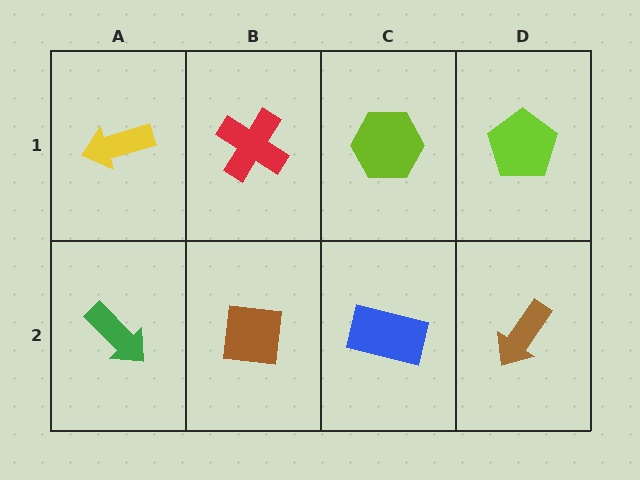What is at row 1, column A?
A yellow arrow.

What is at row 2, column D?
A brown arrow.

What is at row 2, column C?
A blue rectangle.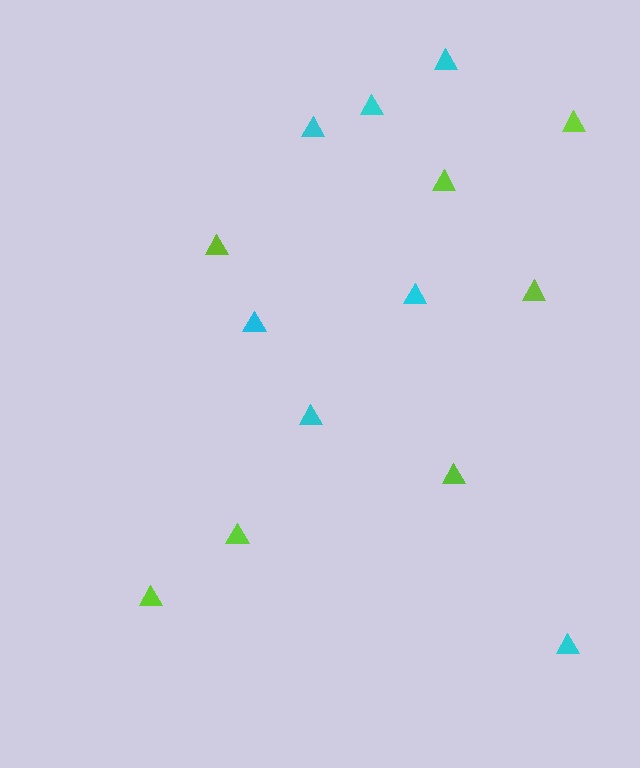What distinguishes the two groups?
There are 2 groups: one group of cyan triangles (7) and one group of lime triangles (7).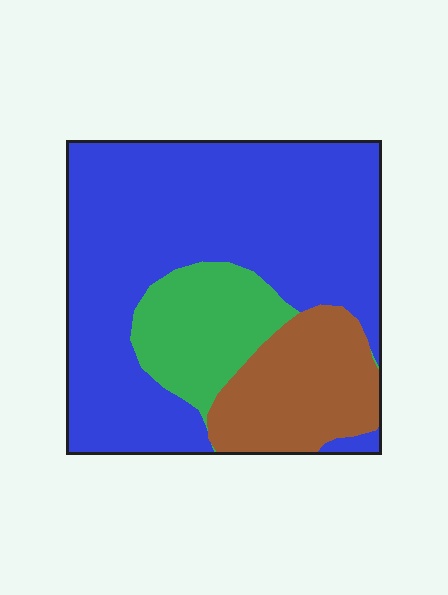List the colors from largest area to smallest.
From largest to smallest: blue, brown, green.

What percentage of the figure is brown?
Brown takes up about one fifth (1/5) of the figure.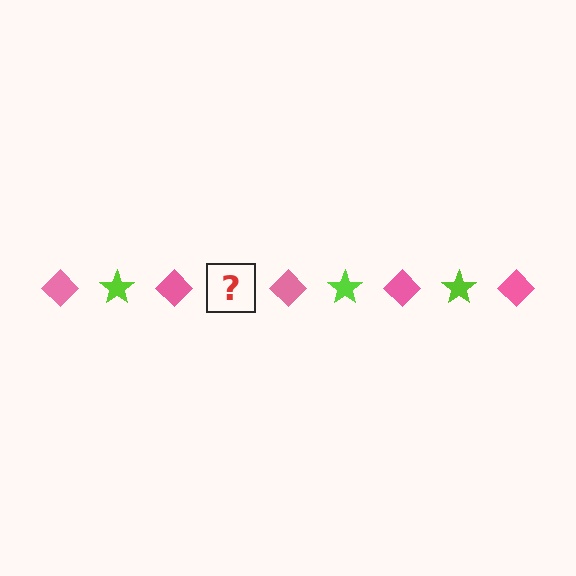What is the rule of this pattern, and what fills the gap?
The rule is that the pattern alternates between pink diamond and lime star. The gap should be filled with a lime star.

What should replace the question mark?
The question mark should be replaced with a lime star.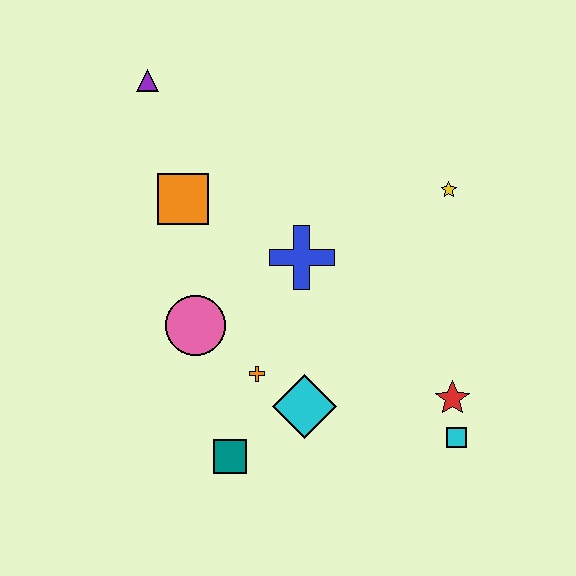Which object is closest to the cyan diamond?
The orange cross is closest to the cyan diamond.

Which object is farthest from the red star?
The purple triangle is farthest from the red star.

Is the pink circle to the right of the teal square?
No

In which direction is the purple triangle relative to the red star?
The purple triangle is above the red star.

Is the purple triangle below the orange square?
No